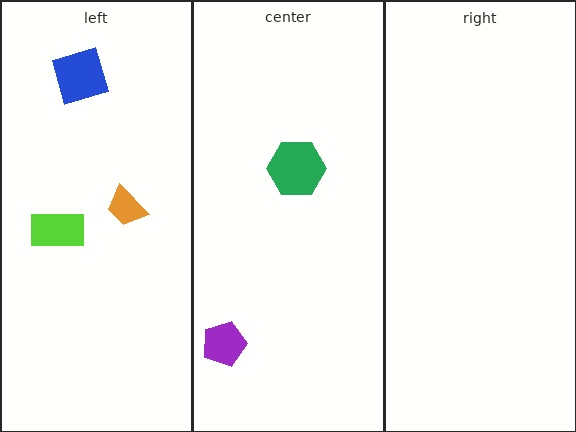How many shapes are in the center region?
2.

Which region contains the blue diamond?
The left region.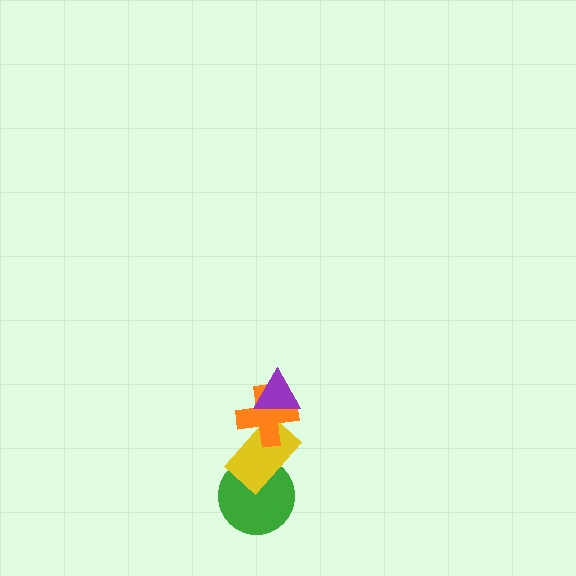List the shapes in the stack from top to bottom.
From top to bottom: the purple triangle, the orange cross, the yellow rectangle, the green circle.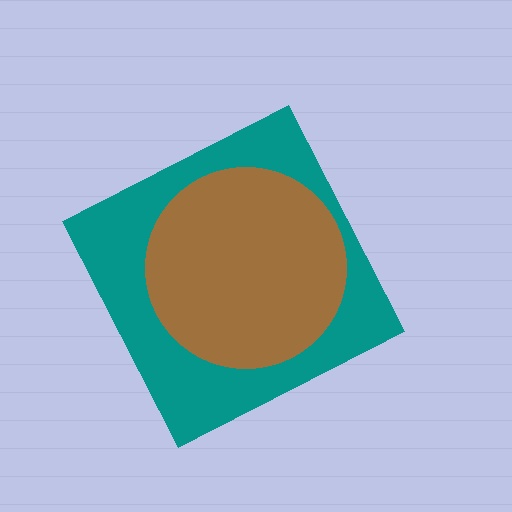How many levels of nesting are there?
2.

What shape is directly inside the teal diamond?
The brown circle.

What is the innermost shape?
The brown circle.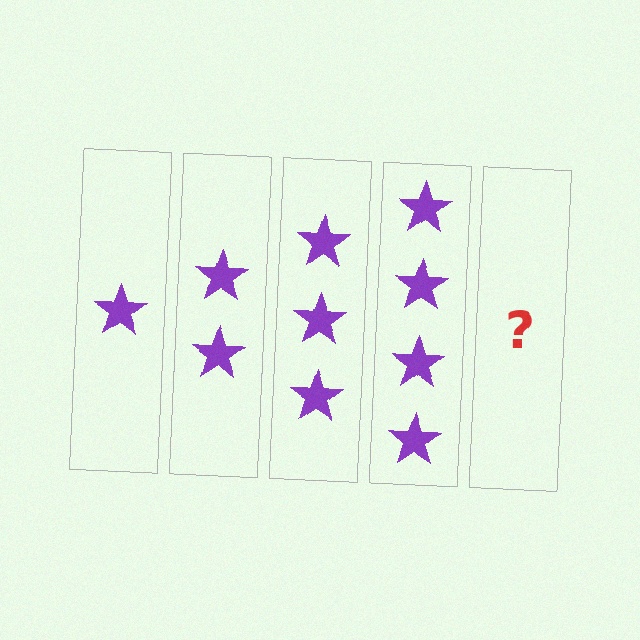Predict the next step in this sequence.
The next step is 5 stars.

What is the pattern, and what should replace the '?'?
The pattern is that each step adds one more star. The '?' should be 5 stars.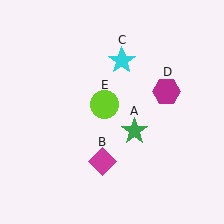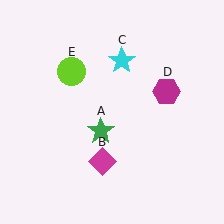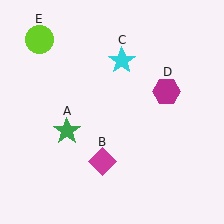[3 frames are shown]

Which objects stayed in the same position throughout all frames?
Magenta diamond (object B) and cyan star (object C) and magenta hexagon (object D) remained stationary.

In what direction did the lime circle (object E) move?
The lime circle (object E) moved up and to the left.